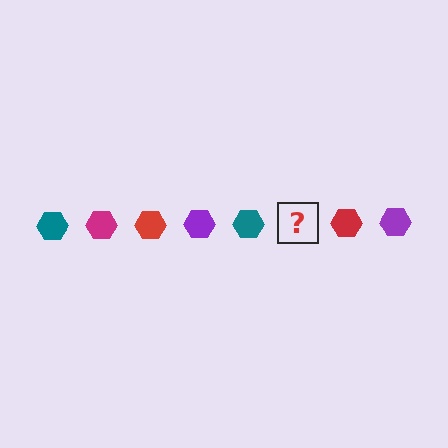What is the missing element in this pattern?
The missing element is a magenta hexagon.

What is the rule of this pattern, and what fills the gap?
The rule is that the pattern cycles through teal, magenta, red, purple hexagons. The gap should be filled with a magenta hexagon.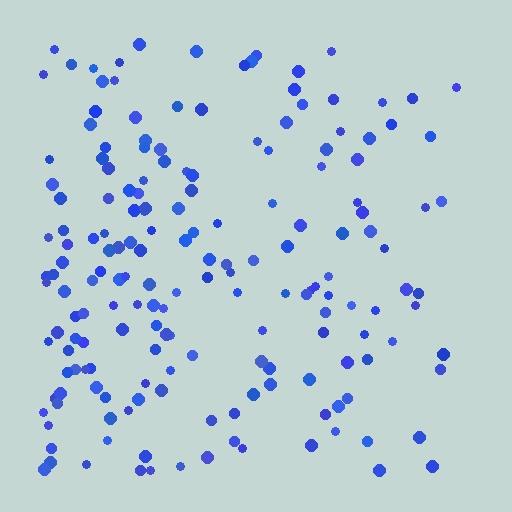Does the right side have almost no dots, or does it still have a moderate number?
Still a moderate number, just noticeably fewer than the left.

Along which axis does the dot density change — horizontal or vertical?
Horizontal.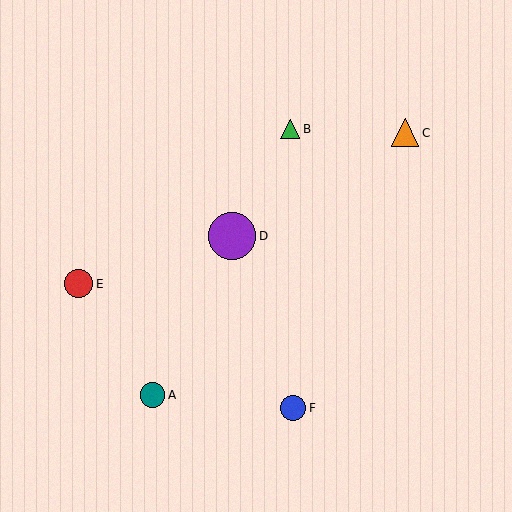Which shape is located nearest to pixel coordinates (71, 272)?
The red circle (labeled E) at (79, 283) is nearest to that location.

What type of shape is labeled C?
Shape C is an orange triangle.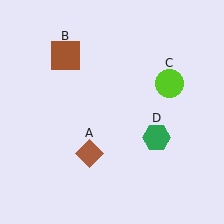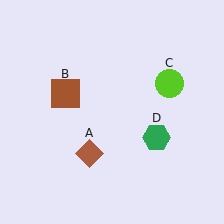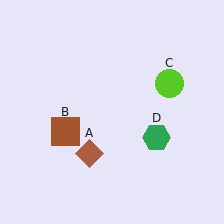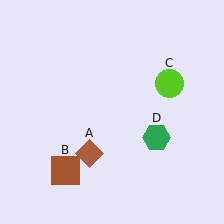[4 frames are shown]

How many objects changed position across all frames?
1 object changed position: brown square (object B).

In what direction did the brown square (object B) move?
The brown square (object B) moved down.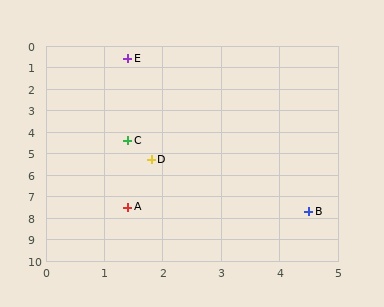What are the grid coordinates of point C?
Point C is at approximately (1.4, 4.4).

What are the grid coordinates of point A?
Point A is at approximately (1.4, 7.5).